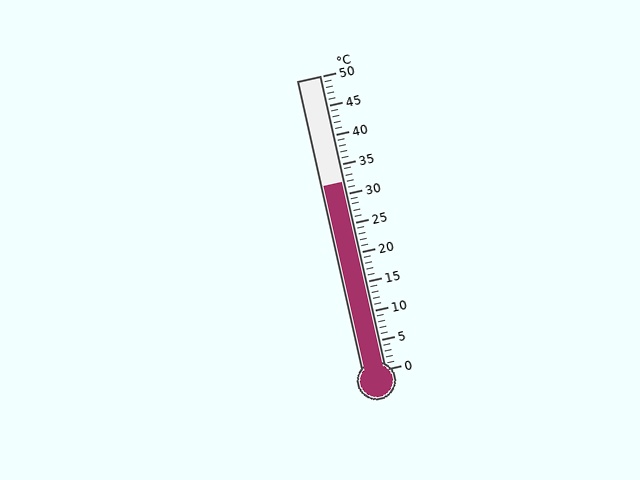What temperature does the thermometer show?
The thermometer shows approximately 32°C.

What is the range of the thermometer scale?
The thermometer scale ranges from 0°C to 50°C.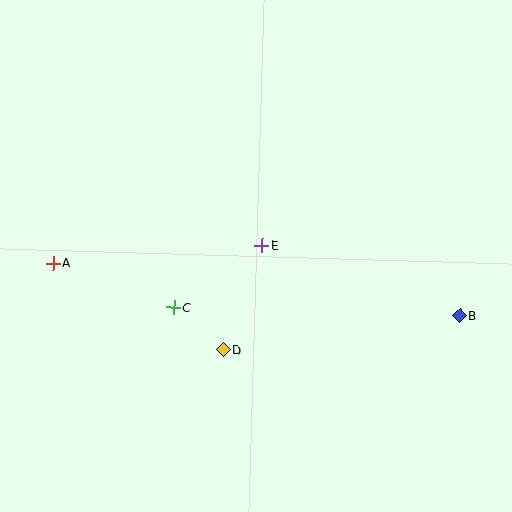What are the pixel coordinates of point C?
Point C is at (174, 307).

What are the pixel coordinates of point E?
Point E is at (262, 245).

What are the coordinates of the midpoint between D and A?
The midpoint between D and A is at (138, 306).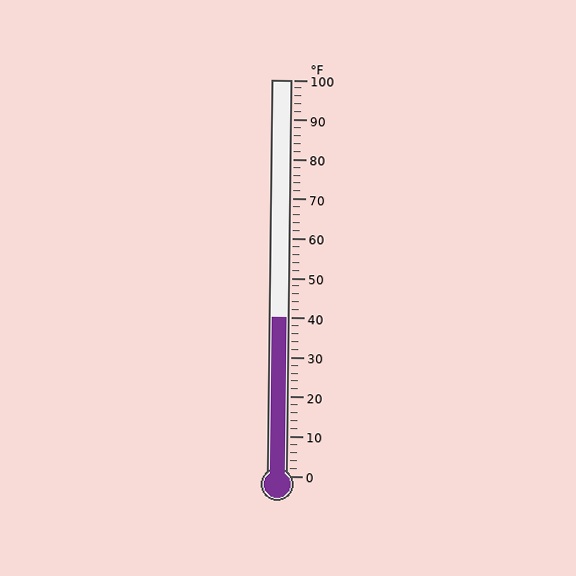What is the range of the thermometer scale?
The thermometer scale ranges from 0°F to 100°F.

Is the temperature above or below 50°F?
The temperature is below 50°F.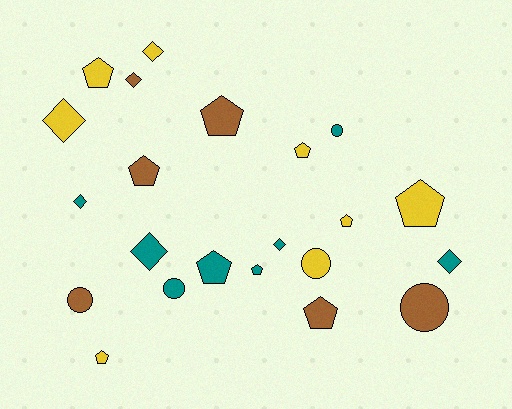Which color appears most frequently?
Teal, with 8 objects.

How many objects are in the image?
There are 22 objects.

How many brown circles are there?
There are 2 brown circles.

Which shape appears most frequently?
Pentagon, with 10 objects.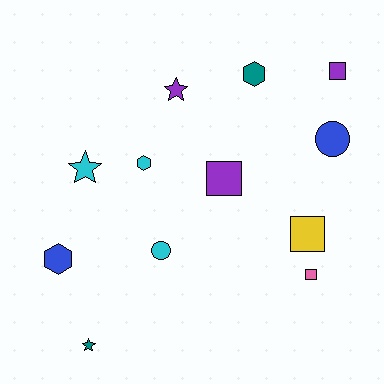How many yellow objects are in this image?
There is 1 yellow object.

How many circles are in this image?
There are 2 circles.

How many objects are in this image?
There are 12 objects.